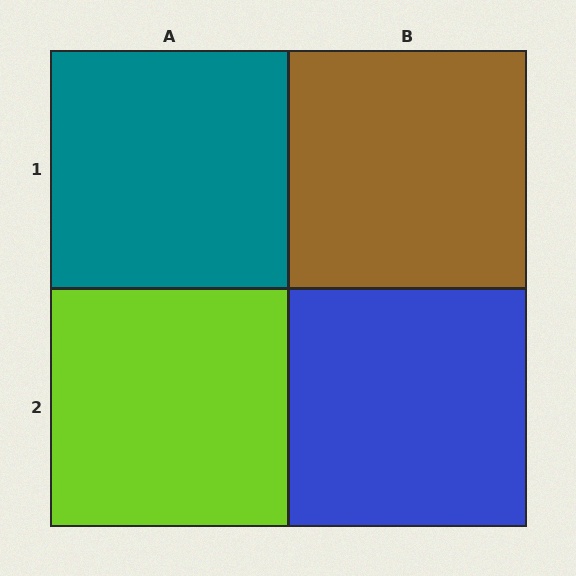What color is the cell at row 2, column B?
Blue.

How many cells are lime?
1 cell is lime.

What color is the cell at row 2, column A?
Lime.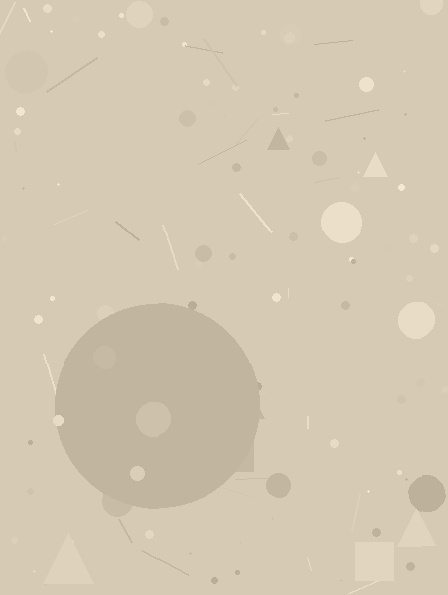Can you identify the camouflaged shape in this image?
The camouflaged shape is a circle.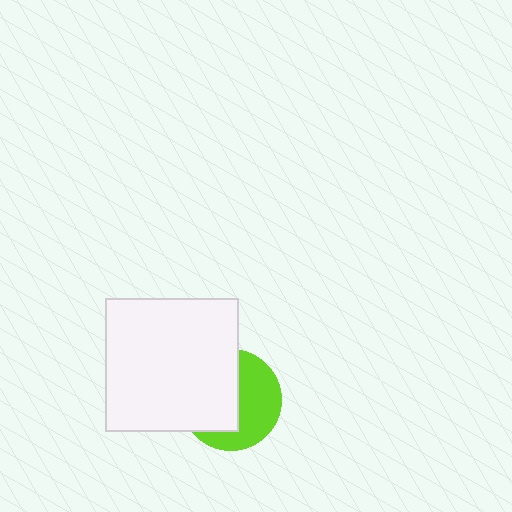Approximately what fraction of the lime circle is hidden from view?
Roughly 52% of the lime circle is hidden behind the white square.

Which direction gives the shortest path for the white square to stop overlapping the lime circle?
Moving left gives the shortest separation.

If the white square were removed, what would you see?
You would see the complete lime circle.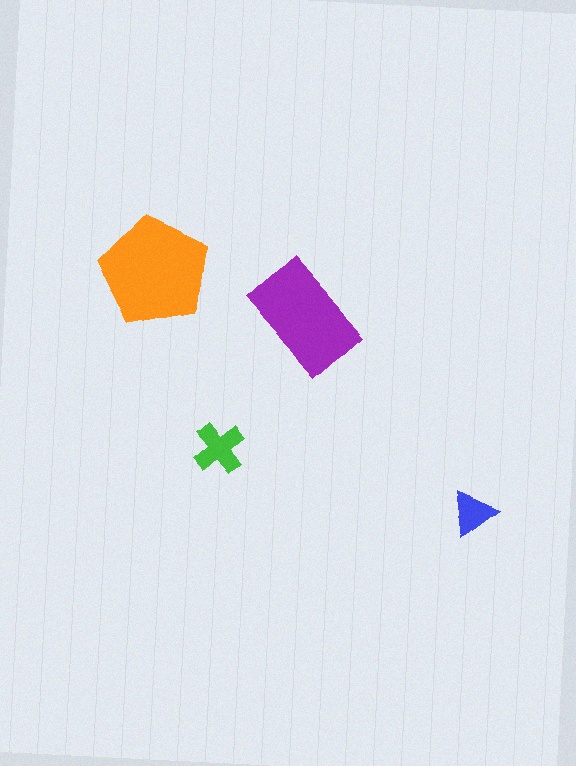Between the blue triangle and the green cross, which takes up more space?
The green cross.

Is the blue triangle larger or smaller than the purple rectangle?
Smaller.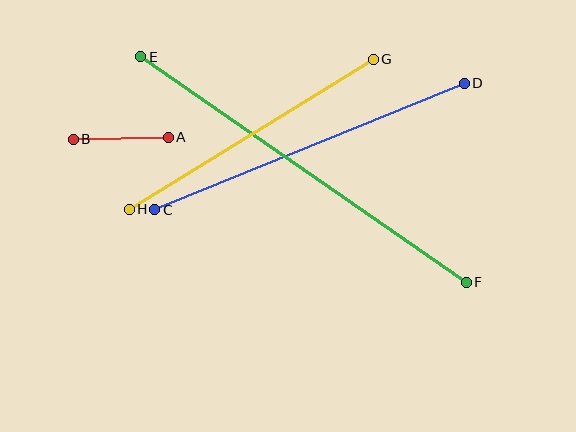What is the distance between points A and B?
The distance is approximately 95 pixels.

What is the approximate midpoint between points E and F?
The midpoint is at approximately (304, 169) pixels.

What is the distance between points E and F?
The distance is approximately 396 pixels.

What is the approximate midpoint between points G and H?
The midpoint is at approximately (251, 134) pixels.